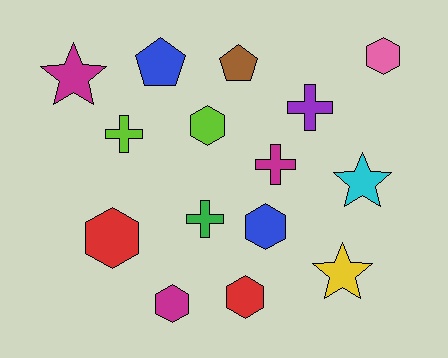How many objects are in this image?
There are 15 objects.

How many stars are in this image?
There are 3 stars.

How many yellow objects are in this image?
There is 1 yellow object.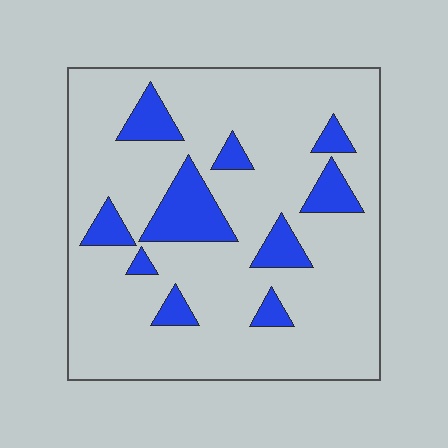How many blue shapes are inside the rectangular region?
10.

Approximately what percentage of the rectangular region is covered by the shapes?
Approximately 15%.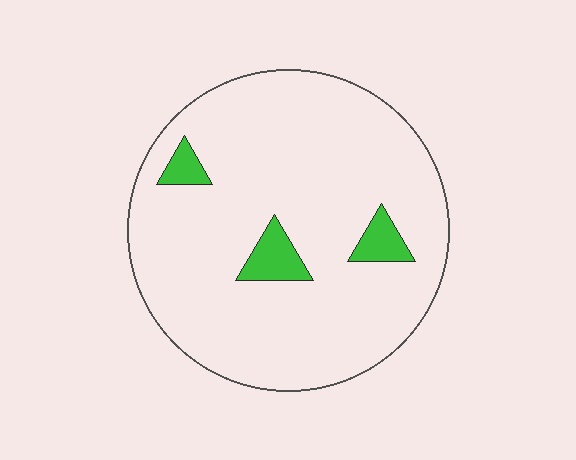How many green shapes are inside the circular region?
3.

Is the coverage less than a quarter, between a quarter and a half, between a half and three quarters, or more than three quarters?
Less than a quarter.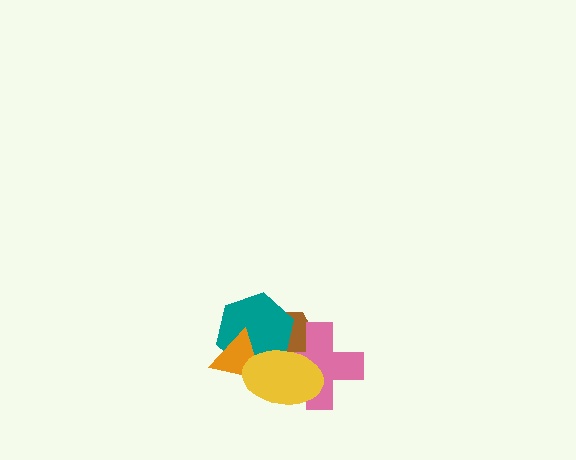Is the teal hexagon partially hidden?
Yes, it is partially covered by another shape.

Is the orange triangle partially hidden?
Yes, it is partially covered by another shape.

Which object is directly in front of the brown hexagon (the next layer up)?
The teal hexagon is directly in front of the brown hexagon.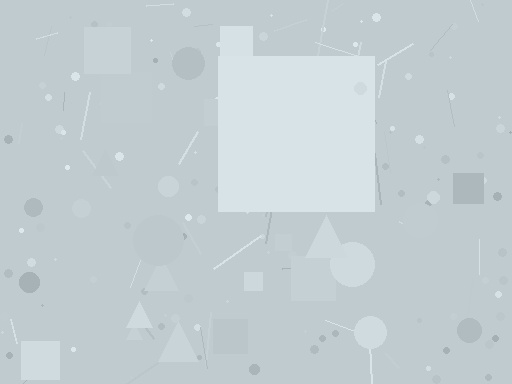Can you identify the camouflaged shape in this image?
The camouflaged shape is a square.